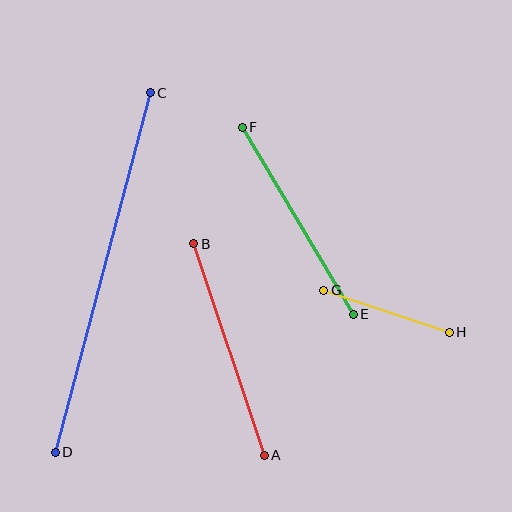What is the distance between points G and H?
The distance is approximately 132 pixels.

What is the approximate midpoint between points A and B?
The midpoint is at approximately (229, 350) pixels.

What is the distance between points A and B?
The distance is approximately 223 pixels.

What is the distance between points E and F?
The distance is approximately 218 pixels.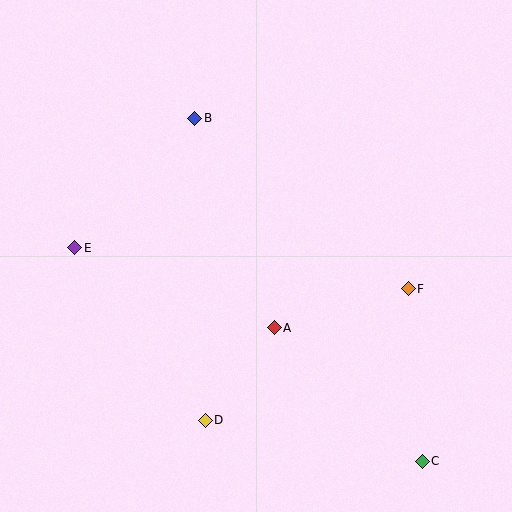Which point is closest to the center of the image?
Point A at (274, 328) is closest to the center.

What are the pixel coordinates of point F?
Point F is at (408, 289).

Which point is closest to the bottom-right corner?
Point C is closest to the bottom-right corner.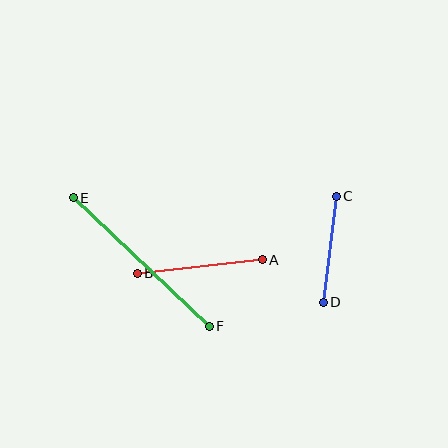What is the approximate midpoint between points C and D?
The midpoint is at approximately (330, 249) pixels.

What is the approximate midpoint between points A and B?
The midpoint is at approximately (200, 266) pixels.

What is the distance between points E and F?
The distance is approximately 187 pixels.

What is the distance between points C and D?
The distance is approximately 106 pixels.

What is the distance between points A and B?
The distance is approximately 126 pixels.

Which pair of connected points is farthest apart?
Points E and F are farthest apart.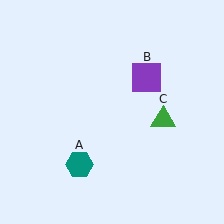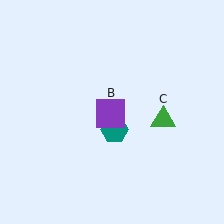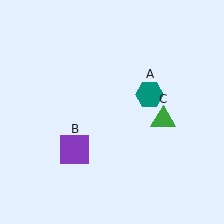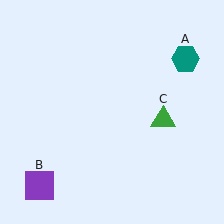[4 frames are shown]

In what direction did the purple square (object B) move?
The purple square (object B) moved down and to the left.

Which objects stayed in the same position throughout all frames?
Green triangle (object C) remained stationary.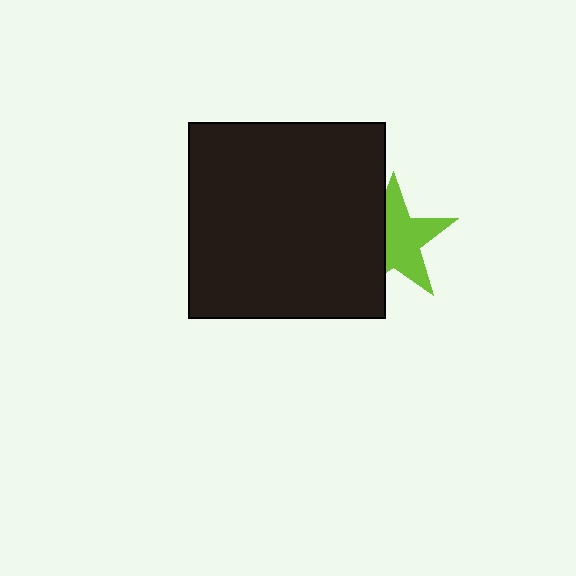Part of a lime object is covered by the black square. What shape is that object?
It is a star.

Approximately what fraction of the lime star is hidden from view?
Roughly 38% of the lime star is hidden behind the black square.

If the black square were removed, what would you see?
You would see the complete lime star.